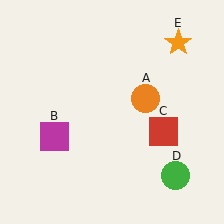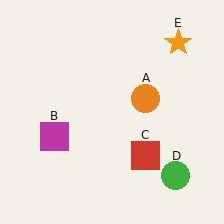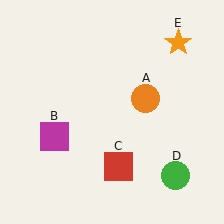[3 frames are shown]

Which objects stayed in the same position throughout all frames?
Orange circle (object A) and magenta square (object B) and green circle (object D) and orange star (object E) remained stationary.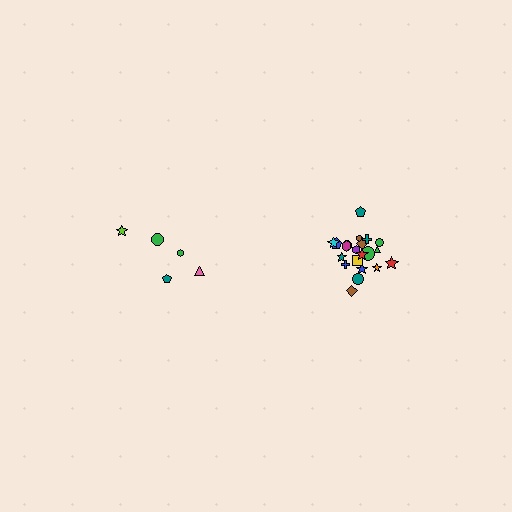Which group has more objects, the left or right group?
The right group.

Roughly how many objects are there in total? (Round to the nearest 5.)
Roughly 25 objects in total.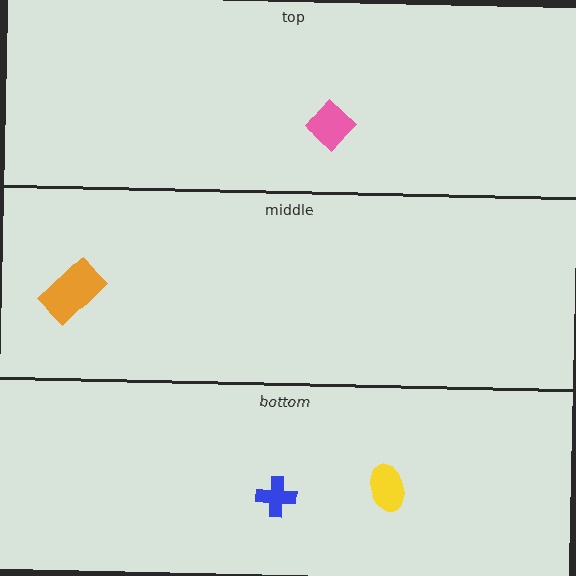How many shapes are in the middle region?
1.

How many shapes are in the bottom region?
2.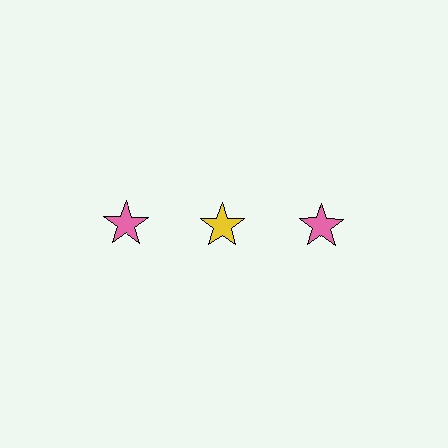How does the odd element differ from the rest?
It has a different color: yellow instead of pink.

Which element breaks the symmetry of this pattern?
The yellow star in the top row, second from left column breaks the symmetry. All other shapes are pink stars.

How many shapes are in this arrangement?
There are 3 shapes arranged in a grid pattern.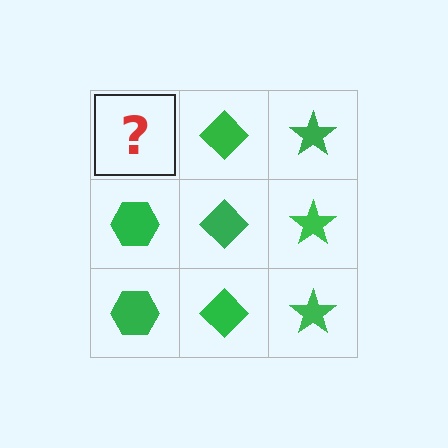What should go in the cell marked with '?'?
The missing cell should contain a green hexagon.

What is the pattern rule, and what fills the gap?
The rule is that each column has a consistent shape. The gap should be filled with a green hexagon.